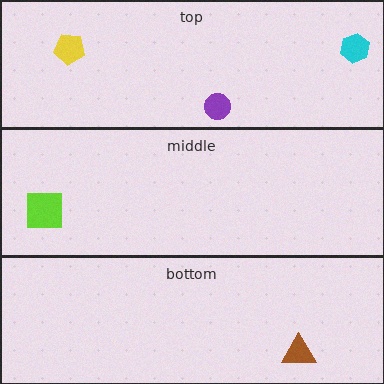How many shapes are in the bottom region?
1.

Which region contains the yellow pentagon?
The top region.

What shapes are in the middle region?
The lime square.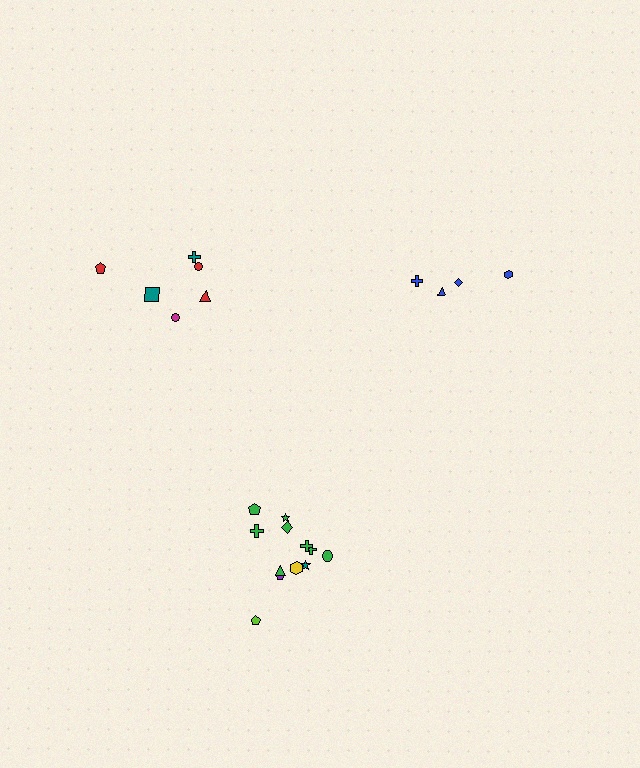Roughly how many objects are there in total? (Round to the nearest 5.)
Roughly 20 objects in total.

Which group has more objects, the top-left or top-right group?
The top-left group.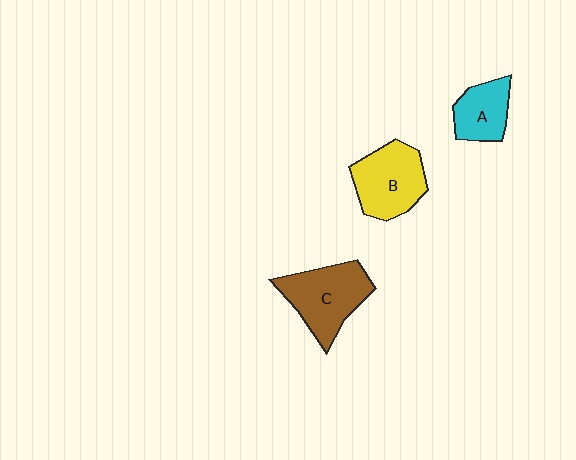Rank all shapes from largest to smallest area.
From largest to smallest: C (brown), B (yellow), A (cyan).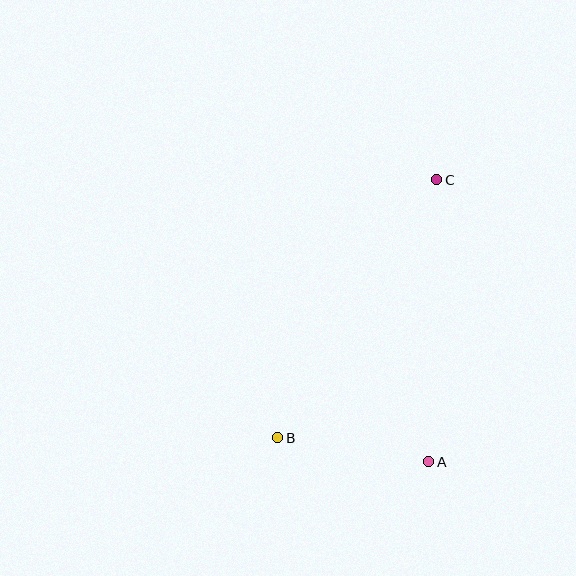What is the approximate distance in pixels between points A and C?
The distance between A and C is approximately 282 pixels.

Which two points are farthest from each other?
Points B and C are farthest from each other.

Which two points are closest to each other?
Points A and B are closest to each other.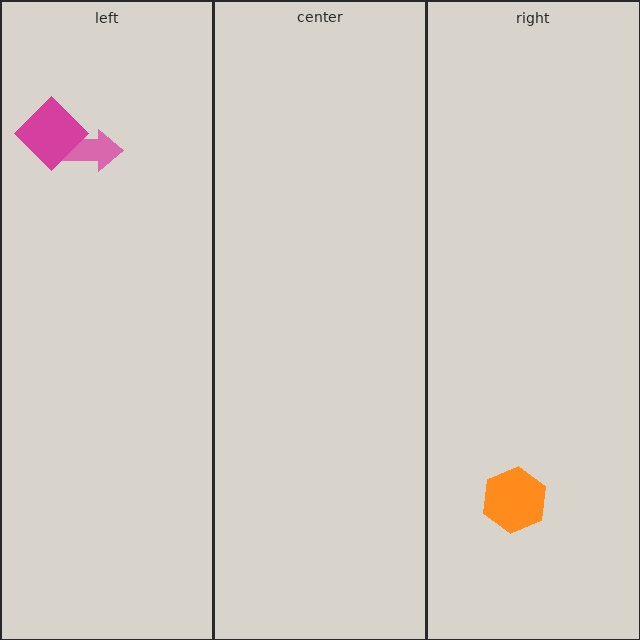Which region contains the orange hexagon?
The right region.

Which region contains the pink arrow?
The left region.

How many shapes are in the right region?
1.